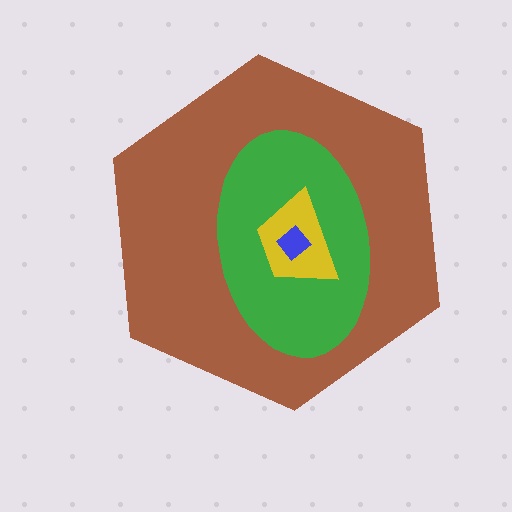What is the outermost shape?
The brown hexagon.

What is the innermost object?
The blue diamond.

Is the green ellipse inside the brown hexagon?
Yes.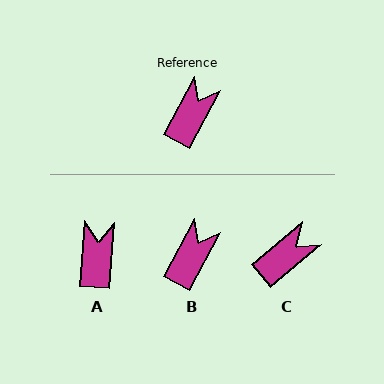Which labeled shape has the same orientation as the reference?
B.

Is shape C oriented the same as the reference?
No, it is off by about 22 degrees.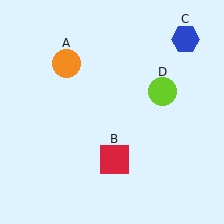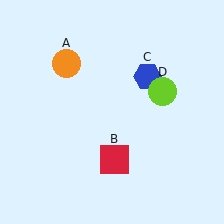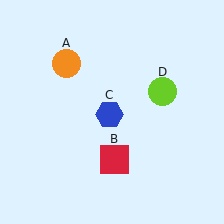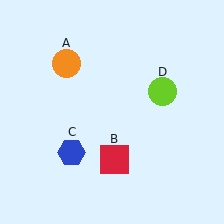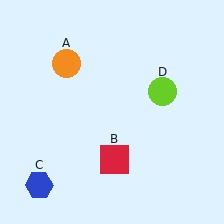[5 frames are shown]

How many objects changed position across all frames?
1 object changed position: blue hexagon (object C).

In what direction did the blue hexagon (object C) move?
The blue hexagon (object C) moved down and to the left.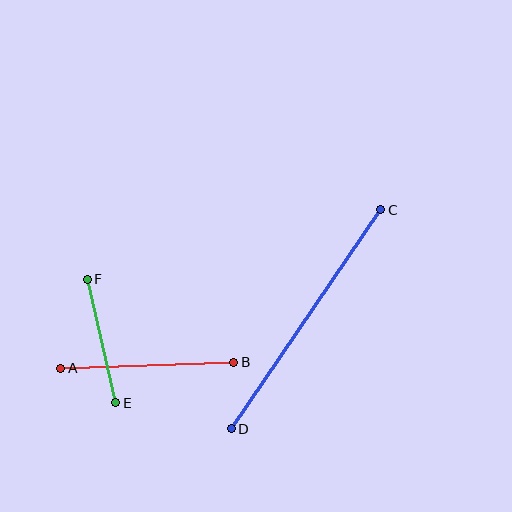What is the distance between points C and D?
The distance is approximately 265 pixels.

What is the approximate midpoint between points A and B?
The midpoint is at approximately (147, 365) pixels.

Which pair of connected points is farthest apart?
Points C and D are farthest apart.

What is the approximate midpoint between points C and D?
The midpoint is at approximately (306, 319) pixels.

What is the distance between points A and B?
The distance is approximately 173 pixels.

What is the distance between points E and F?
The distance is approximately 126 pixels.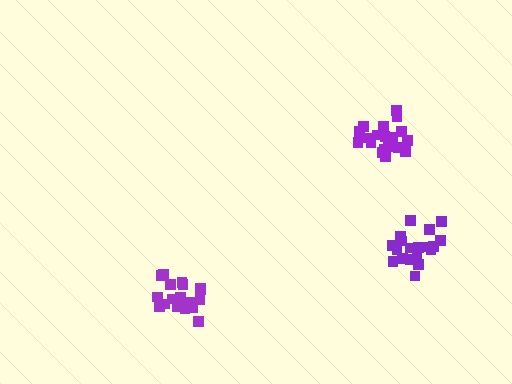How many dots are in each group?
Group 1: 19 dots, Group 2: 20 dots, Group 3: 19 dots (58 total).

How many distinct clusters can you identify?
There are 3 distinct clusters.